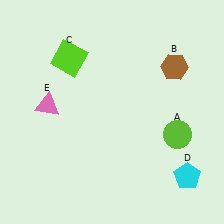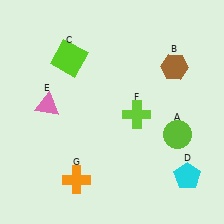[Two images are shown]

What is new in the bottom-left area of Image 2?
An orange cross (G) was added in the bottom-left area of Image 2.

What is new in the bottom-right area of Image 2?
A lime cross (F) was added in the bottom-right area of Image 2.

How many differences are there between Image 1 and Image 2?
There are 2 differences between the two images.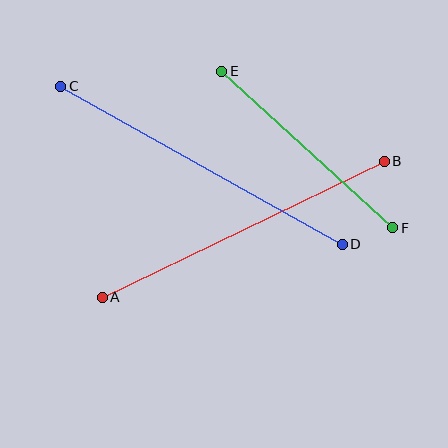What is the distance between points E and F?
The distance is approximately 232 pixels.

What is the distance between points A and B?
The distance is approximately 313 pixels.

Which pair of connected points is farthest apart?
Points C and D are farthest apart.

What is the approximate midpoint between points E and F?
The midpoint is at approximately (307, 149) pixels.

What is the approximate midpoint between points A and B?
The midpoint is at approximately (243, 229) pixels.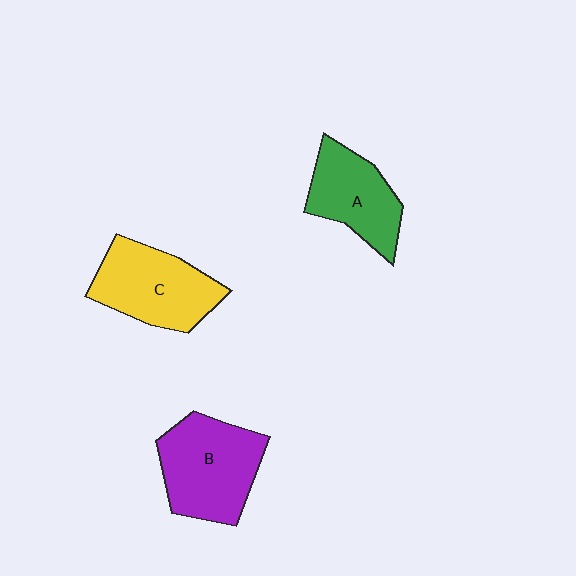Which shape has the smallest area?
Shape A (green).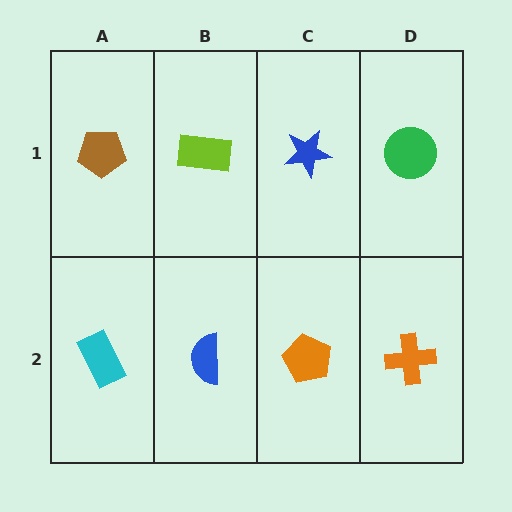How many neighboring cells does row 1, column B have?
3.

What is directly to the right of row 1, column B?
A blue star.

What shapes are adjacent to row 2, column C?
A blue star (row 1, column C), a blue semicircle (row 2, column B), an orange cross (row 2, column D).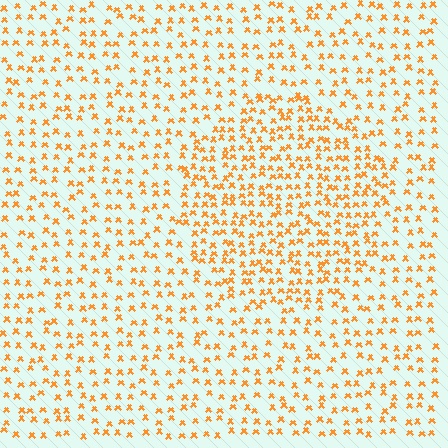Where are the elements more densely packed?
The elements are more densely packed inside the circle boundary.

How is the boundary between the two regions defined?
The boundary is defined by a change in element density (approximately 1.7x ratio). All elements are the same color, size, and shape.